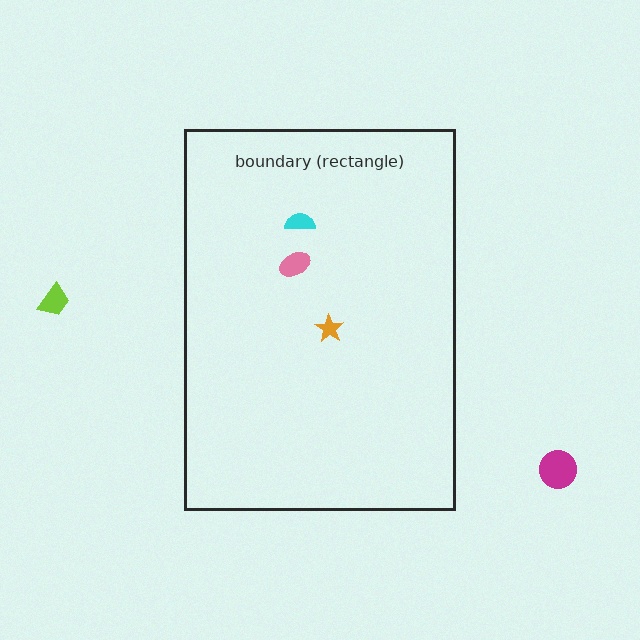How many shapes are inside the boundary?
3 inside, 2 outside.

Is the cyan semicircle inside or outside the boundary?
Inside.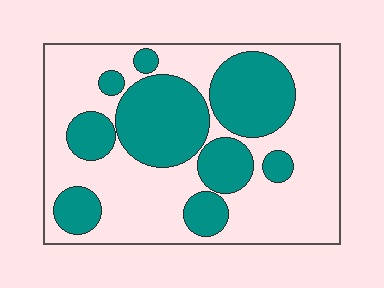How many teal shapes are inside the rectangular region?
9.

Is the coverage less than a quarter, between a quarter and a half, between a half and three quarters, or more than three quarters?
Between a quarter and a half.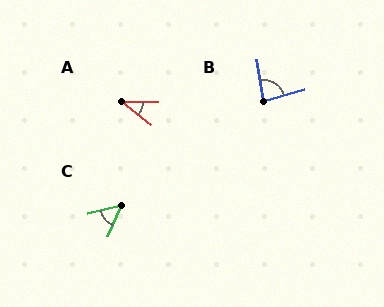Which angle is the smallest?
A, at approximately 37 degrees.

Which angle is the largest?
B, at approximately 82 degrees.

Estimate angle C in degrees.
Approximately 54 degrees.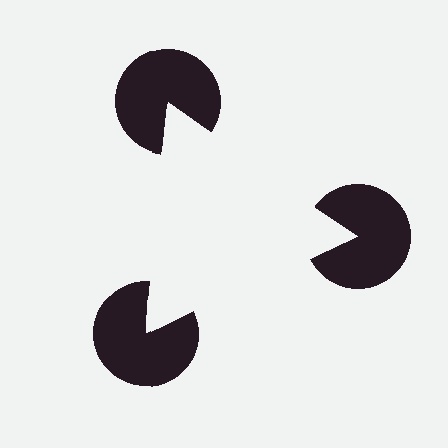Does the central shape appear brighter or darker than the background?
It typically appears slightly brighter than the background, even though no actual brightness change is drawn.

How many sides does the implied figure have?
3 sides.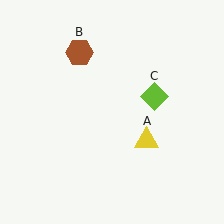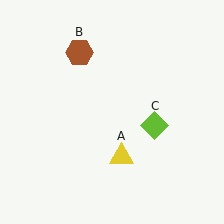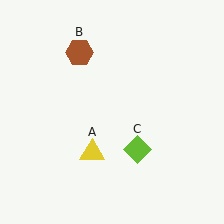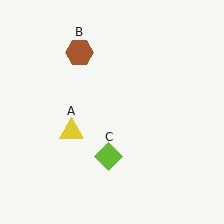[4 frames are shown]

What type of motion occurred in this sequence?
The yellow triangle (object A), lime diamond (object C) rotated clockwise around the center of the scene.